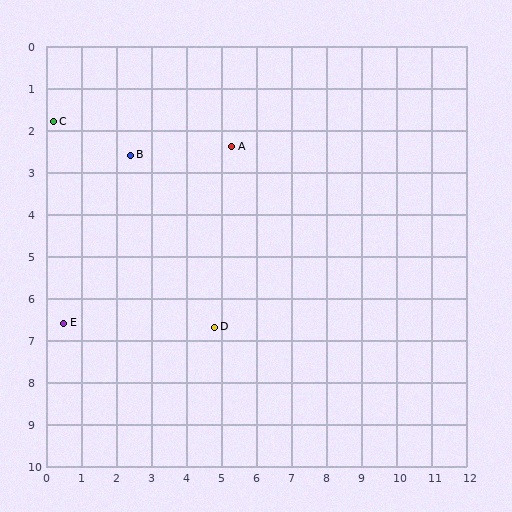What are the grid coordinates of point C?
Point C is at approximately (0.2, 1.8).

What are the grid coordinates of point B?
Point B is at approximately (2.4, 2.6).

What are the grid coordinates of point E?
Point E is at approximately (0.5, 6.6).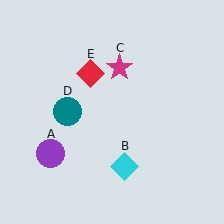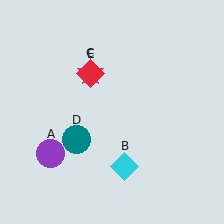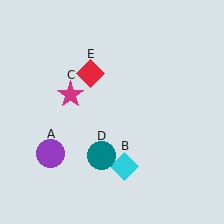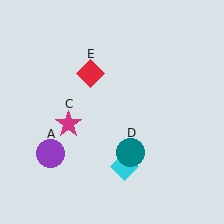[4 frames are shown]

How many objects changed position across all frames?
2 objects changed position: magenta star (object C), teal circle (object D).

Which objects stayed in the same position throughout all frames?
Purple circle (object A) and cyan diamond (object B) and red diamond (object E) remained stationary.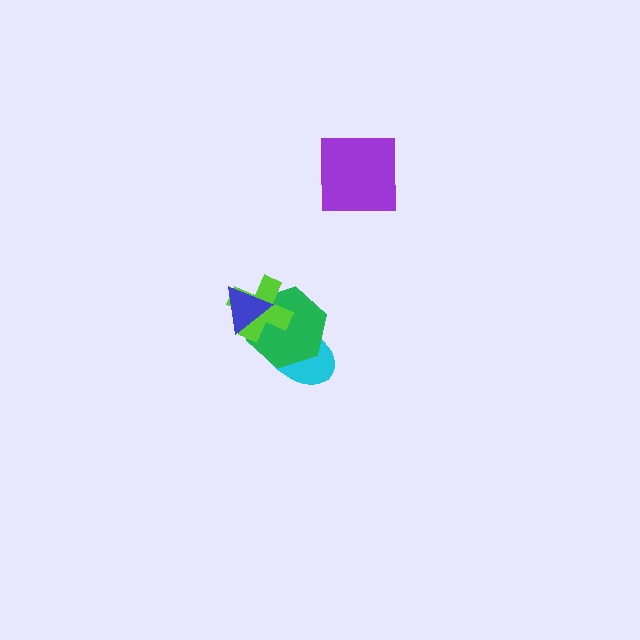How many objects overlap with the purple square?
0 objects overlap with the purple square.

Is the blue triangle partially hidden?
No, no other shape covers it.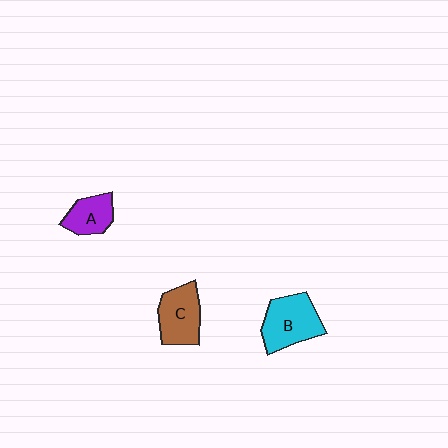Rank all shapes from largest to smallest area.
From largest to smallest: B (cyan), C (brown), A (purple).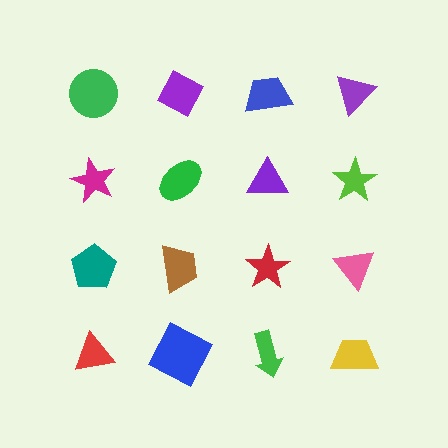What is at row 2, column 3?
A purple triangle.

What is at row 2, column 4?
A lime star.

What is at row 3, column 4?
A pink triangle.